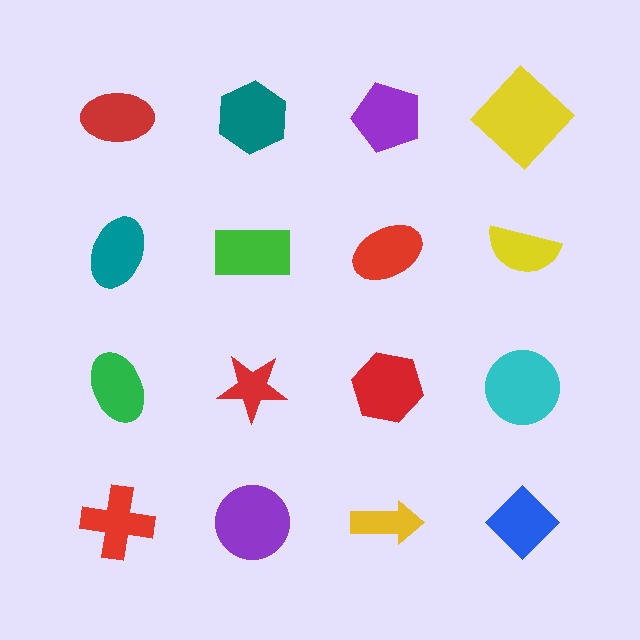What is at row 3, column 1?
A green ellipse.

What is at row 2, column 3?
A red ellipse.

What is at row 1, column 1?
A red ellipse.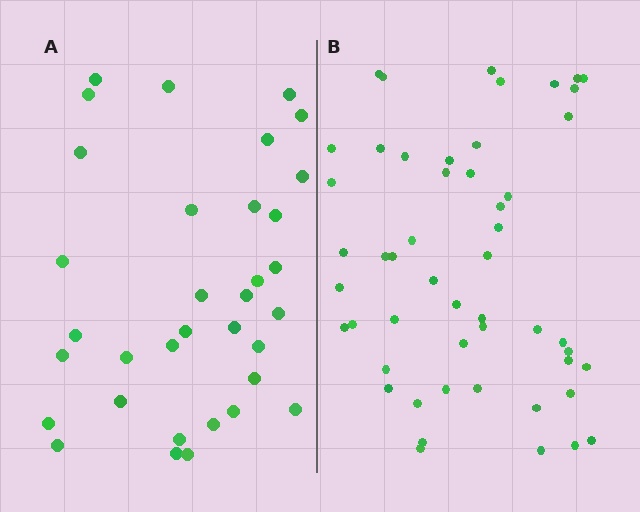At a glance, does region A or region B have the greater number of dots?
Region B (the right region) has more dots.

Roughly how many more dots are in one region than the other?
Region B has approximately 15 more dots than region A.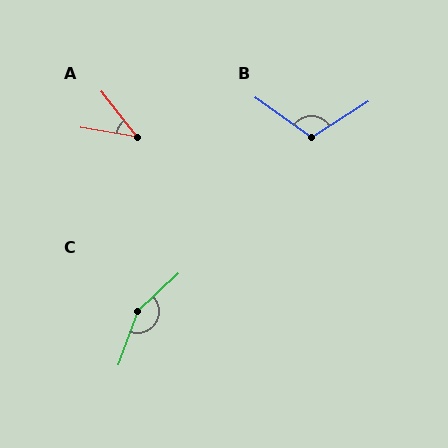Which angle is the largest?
C, at approximately 153 degrees.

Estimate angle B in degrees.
Approximately 112 degrees.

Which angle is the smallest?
A, at approximately 42 degrees.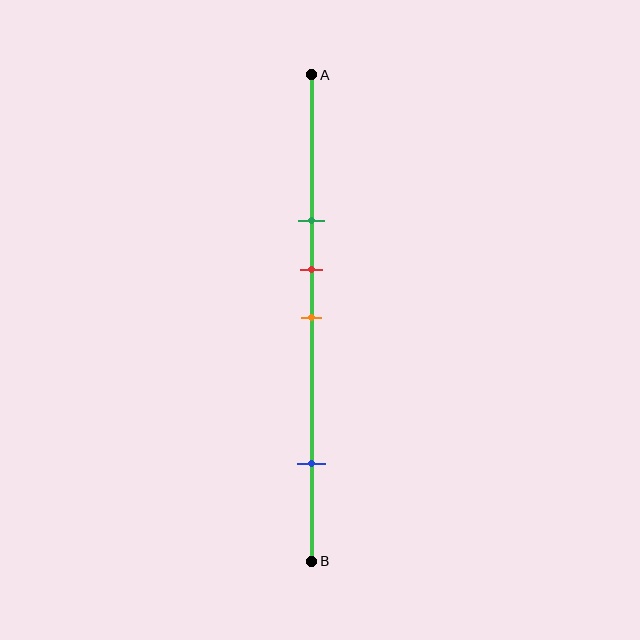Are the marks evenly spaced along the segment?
No, the marks are not evenly spaced.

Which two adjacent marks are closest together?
The red and orange marks are the closest adjacent pair.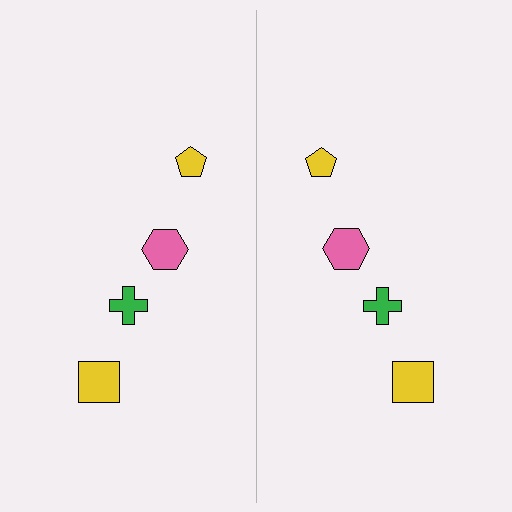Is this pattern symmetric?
Yes, this pattern has bilateral (reflection) symmetry.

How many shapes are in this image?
There are 8 shapes in this image.